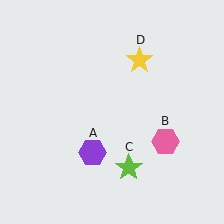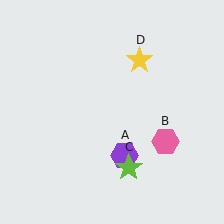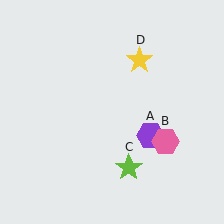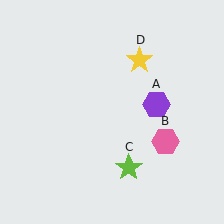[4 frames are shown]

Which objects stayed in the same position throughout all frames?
Pink hexagon (object B) and lime star (object C) and yellow star (object D) remained stationary.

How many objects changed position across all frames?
1 object changed position: purple hexagon (object A).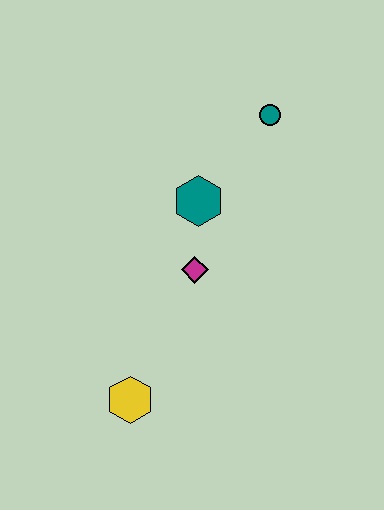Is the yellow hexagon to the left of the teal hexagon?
Yes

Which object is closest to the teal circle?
The teal hexagon is closest to the teal circle.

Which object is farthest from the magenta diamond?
The teal circle is farthest from the magenta diamond.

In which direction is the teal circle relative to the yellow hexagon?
The teal circle is above the yellow hexagon.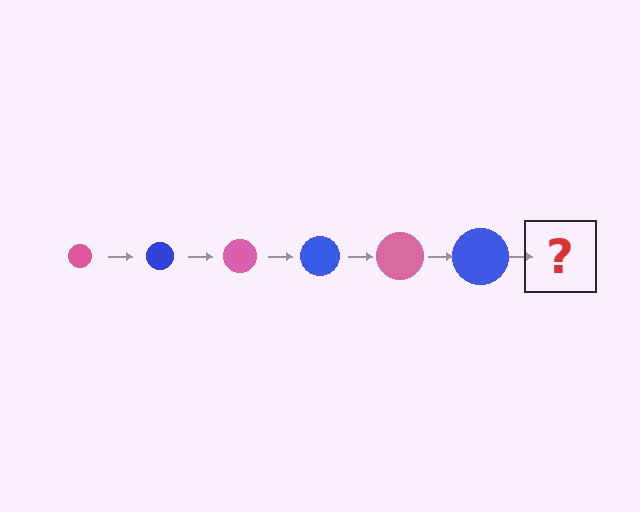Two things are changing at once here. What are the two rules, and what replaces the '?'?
The two rules are that the circle grows larger each step and the color cycles through pink and blue. The '?' should be a pink circle, larger than the previous one.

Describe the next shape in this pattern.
It should be a pink circle, larger than the previous one.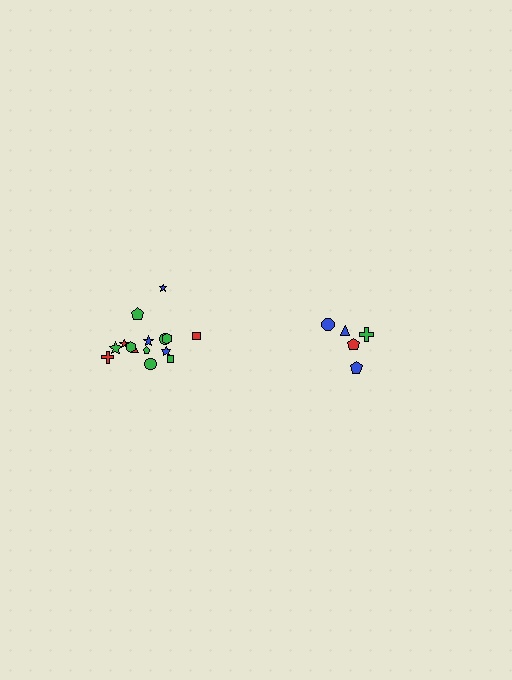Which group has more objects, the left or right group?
The left group.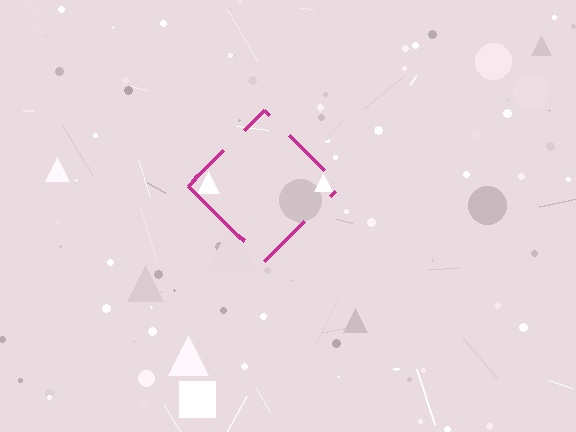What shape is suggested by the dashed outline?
The dashed outline suggests a diamond.